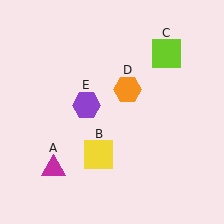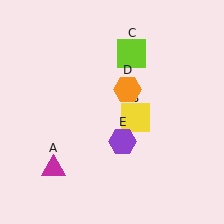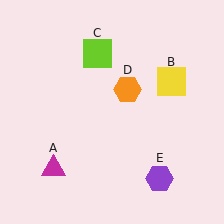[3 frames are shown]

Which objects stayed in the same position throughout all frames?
Magenta triangle (object A) and orange hexagon (object D) remained stationary.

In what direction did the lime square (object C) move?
The lime square (object C) moved left.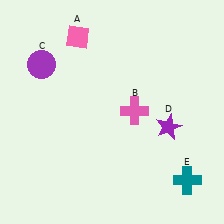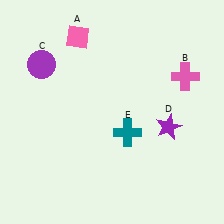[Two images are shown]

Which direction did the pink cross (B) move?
The pink cross (B) moved right.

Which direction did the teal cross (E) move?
The teal cross (E) moved left.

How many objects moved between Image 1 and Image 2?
2 objects moved between the two images.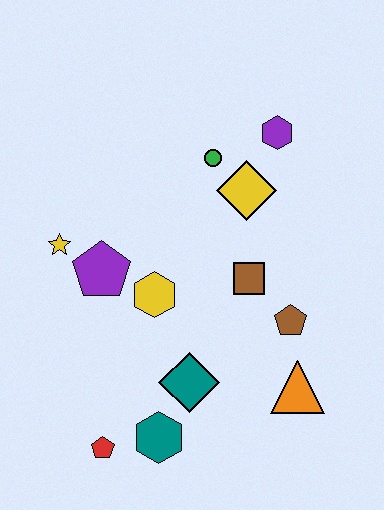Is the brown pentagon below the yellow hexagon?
Yes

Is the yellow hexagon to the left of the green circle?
Yes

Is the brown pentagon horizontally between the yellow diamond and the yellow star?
No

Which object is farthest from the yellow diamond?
The red pentagon is farthest from the yellow diamond.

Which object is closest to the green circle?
The yellow diamond is closest to the green circle.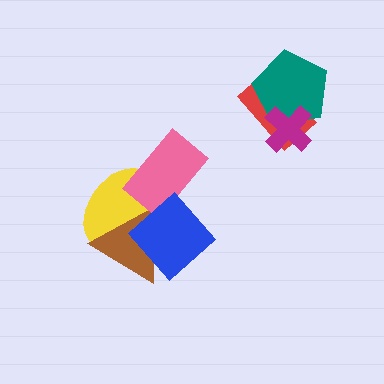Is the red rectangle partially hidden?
Yes, it is partially covered by another shape.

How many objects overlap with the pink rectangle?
2 objects overlap with the pink rectangle.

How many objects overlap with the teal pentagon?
2 objects overlap with the teal pentagon.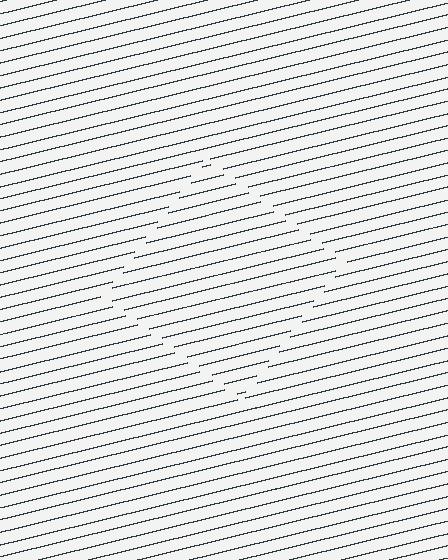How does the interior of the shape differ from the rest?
The interior of the shape contains the same grating, shifted by half a period — the contour is defined by the phase discontinuity where line-ends from the inner and outer gratings abut.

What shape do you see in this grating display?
An illusory square. The interior of the shape contains the same grating, shifted by half a period — the contour is defined by the phase discontinuity where line-ends from the inner and outer gratings abut.